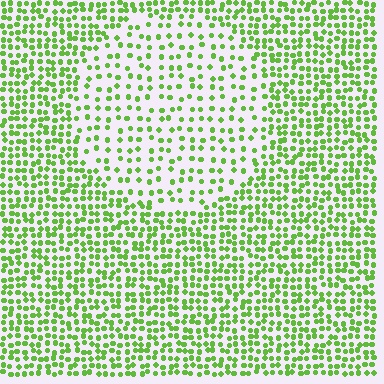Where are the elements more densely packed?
The elements are more densely packed outside the circle boundary.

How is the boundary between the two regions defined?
The boundary is defined by a change in element density (approximately 2.0x ratio). All elements are the same color, size, and shape.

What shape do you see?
I see a circle.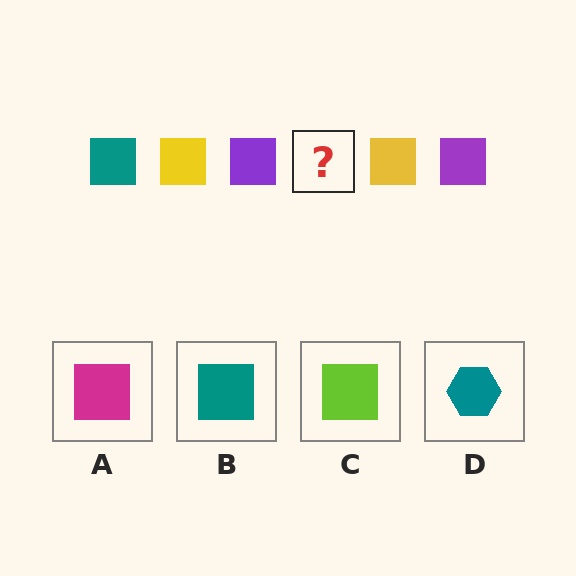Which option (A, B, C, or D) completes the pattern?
B.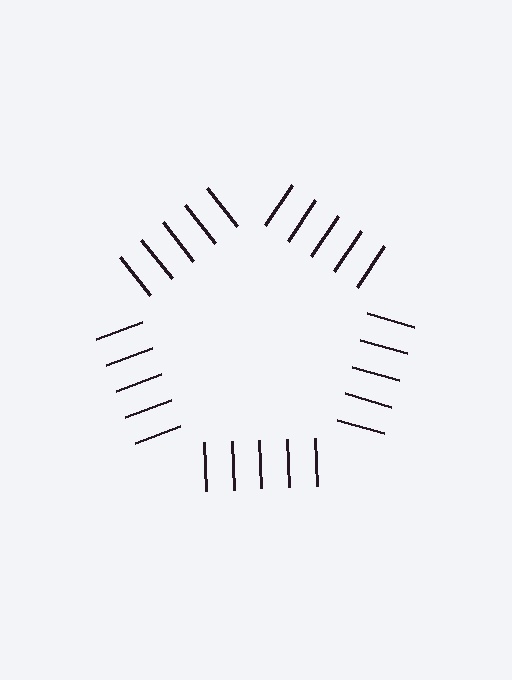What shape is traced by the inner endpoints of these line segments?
An illusory pentagon — the line segments terminate on its edges but no continuous stroke is drawn.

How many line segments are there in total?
25 — 5 along each of the 5 edges.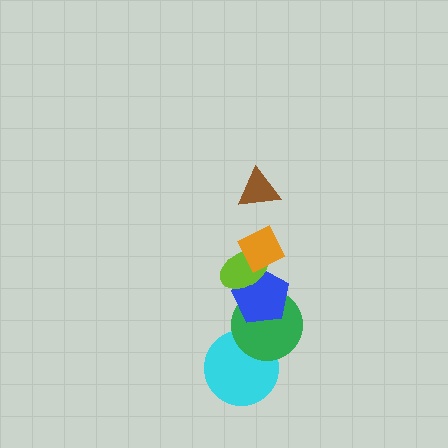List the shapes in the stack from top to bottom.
From top to bottom: the brown triangle, the orange diamond, the lime ellipse, the blue pentagon, the green circle, the cyan circle.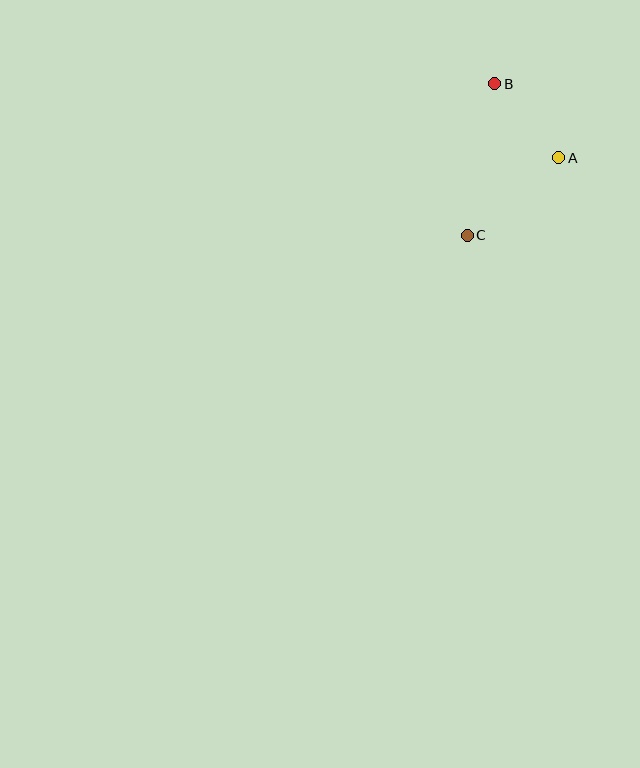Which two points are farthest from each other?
Points B and C are farthest from each other.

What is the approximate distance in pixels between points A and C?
The distance between A and C is approximately 120 pixels.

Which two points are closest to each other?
Points A and B are closest to each other.